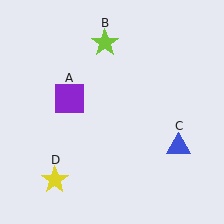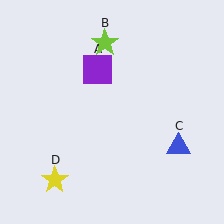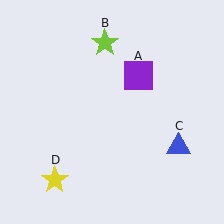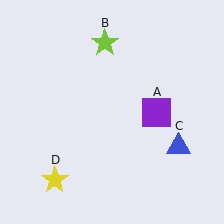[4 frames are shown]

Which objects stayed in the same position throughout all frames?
Lime star (object B) and blue triangle (object C) and yellow star (object D) remained stationary.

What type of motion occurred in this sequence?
The purple square (object A) rotated clockwise around the center of the scene.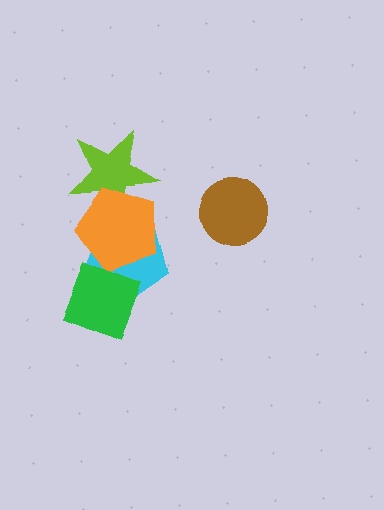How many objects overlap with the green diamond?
2 objects overlap with the green diamond.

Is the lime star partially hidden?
Yes, it is partially covered by another shape.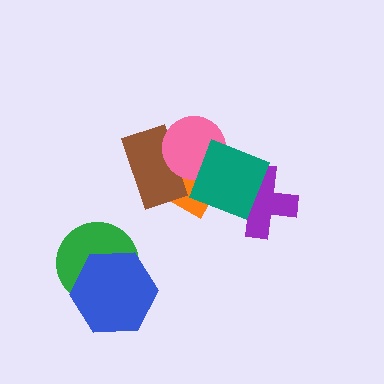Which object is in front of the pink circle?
The teal diamond is in front of the pink circle.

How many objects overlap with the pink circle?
3 objects overlap with the pink circle.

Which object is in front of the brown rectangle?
The pink circle is in front of the brown rectangle.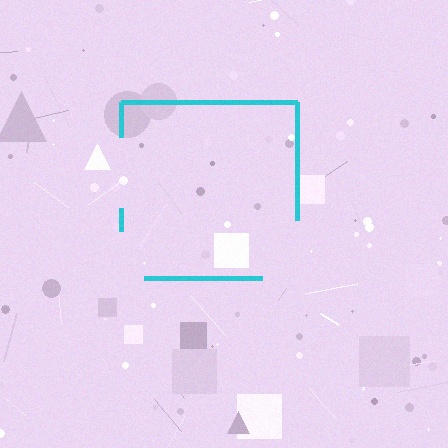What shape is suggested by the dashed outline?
The dashed outline suggests a square.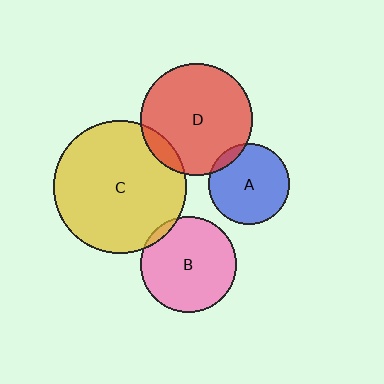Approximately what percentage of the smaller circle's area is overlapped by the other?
Approximately 5%.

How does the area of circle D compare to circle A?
Approximately 1.9 times.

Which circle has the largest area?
Circle C (yellow).